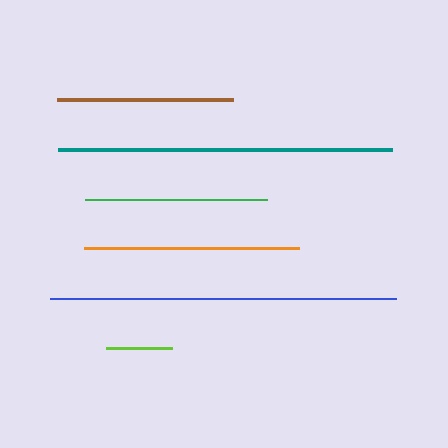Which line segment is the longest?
The blue line is the longest at approximately 347 pixels.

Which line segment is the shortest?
The lime line is the shortest at approximately 66 pixels.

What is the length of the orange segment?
The orange segment is approximately 215 pixels long.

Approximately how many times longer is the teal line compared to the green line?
The teal line is approximately 1.8 times the length of the green line.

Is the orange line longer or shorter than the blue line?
The blue line is longer than the orange line.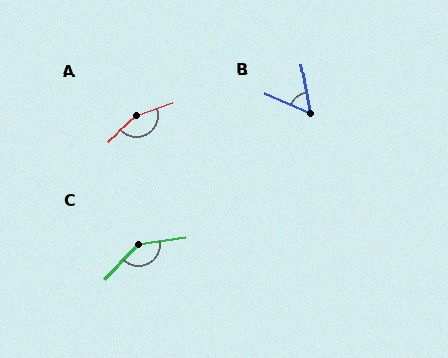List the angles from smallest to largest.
B (56°), C (144°), A (157°).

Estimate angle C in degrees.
Approximately 144 degrees.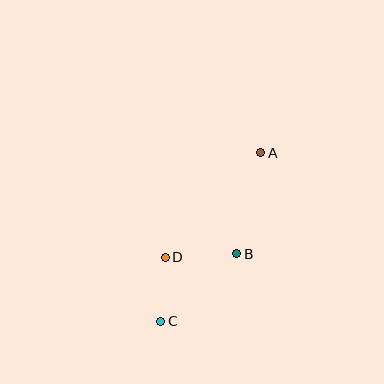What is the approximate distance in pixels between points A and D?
The distance between A and D is approximately 141 pixels.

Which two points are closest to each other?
Points C and D are closest to each other.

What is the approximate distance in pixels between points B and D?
The distance between B and D is approximately 71 pixels.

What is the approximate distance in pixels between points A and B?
The distance between A and B is approximately 104 pixels.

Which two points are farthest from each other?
Points A and C are farthest from each other.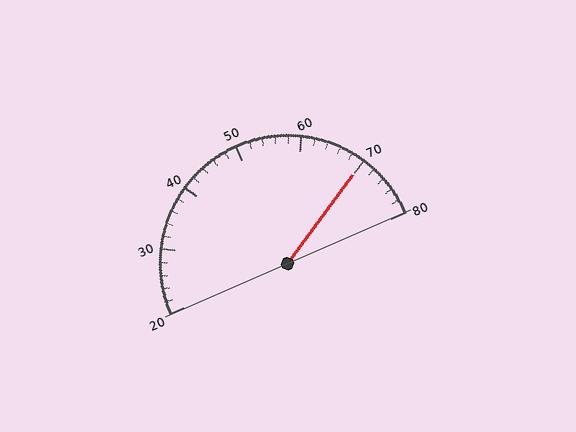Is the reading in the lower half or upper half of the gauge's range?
The reading is in the upper half of the range (20 to 80).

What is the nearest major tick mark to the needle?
The nearest major tick mark is 70.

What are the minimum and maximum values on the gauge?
The gauge ranges from 20 to 80.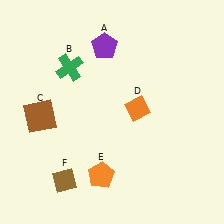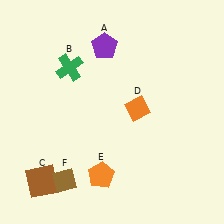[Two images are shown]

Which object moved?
The brown square (C) moved down.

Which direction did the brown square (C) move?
The brown square (C) moved down.